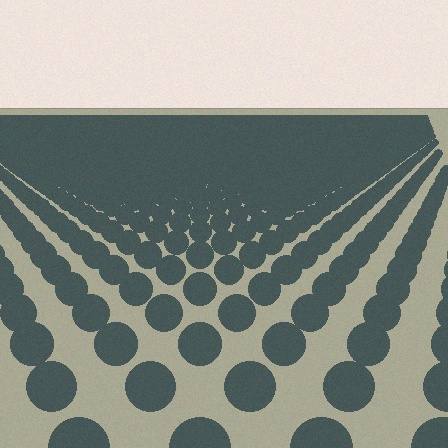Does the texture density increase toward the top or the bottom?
Density increases toward the top.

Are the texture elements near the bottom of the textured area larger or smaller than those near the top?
Larger. Near the bottom, elements are closer to the viewer and appear at a bigger on-screen size.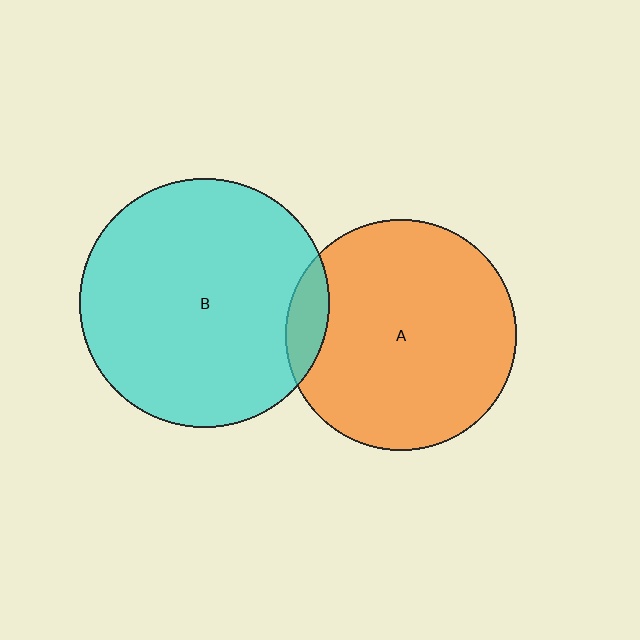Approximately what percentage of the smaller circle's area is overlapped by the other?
Approximately 10%.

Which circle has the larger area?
Circle B (cyan).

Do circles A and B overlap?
Yes.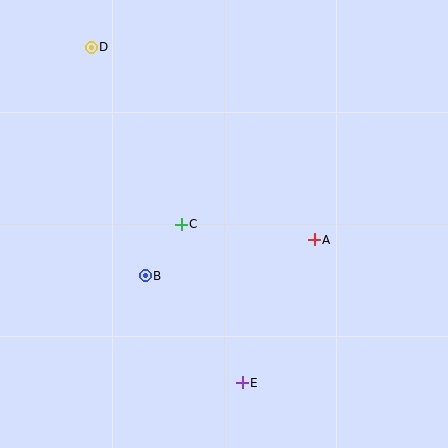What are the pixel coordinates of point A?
Point A is at (314, 240).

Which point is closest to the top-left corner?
Point D is closest to the top-left corner.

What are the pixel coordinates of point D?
Point D is at (91, 47).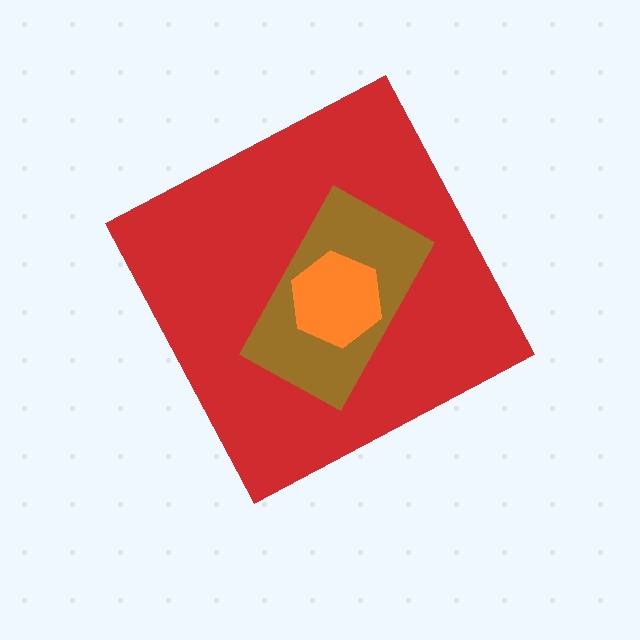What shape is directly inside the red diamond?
The brown rectangle.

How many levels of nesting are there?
3.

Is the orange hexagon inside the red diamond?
Yes.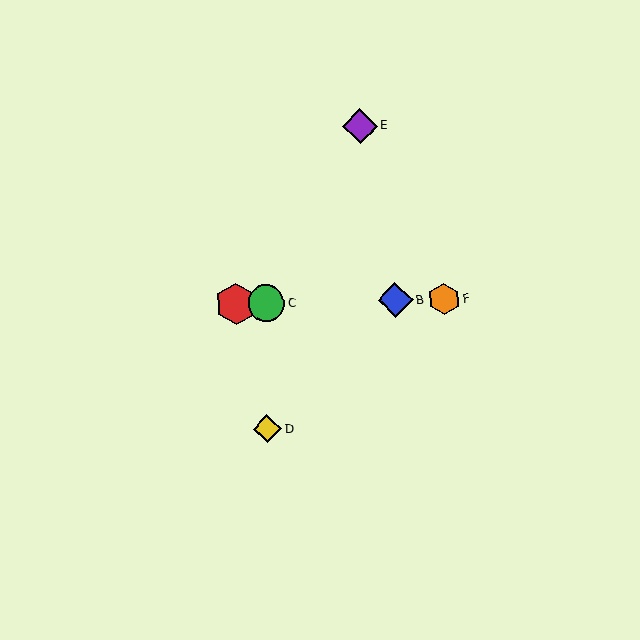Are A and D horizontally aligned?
No, A is at y≈304 and D is at y≈429.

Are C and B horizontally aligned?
Yes, both are at y≈303.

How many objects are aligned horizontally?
4 objects (A, B, C, F) are aligned horizontally.